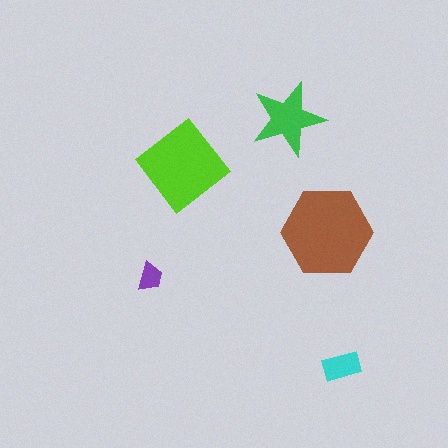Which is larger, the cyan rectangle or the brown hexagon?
The brown hexagon.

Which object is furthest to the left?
The purple trapezoid is leftmost.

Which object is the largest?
The brown hexagon.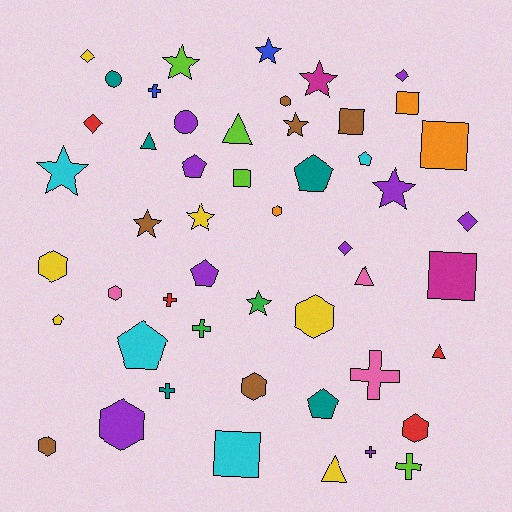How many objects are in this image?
There are 50 objects.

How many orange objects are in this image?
There are 3 orange objects.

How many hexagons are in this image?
There are 9 hexagons.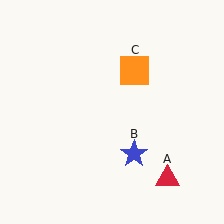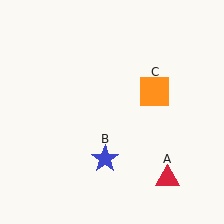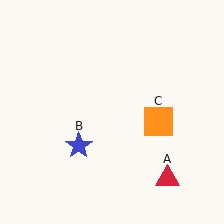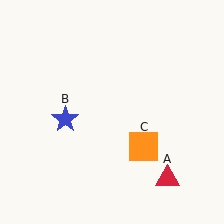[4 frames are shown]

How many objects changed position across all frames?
2 objects changed position: blue star (object B), orange square (object C).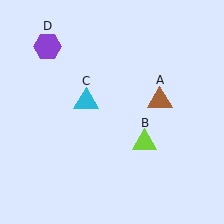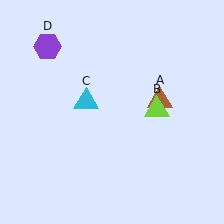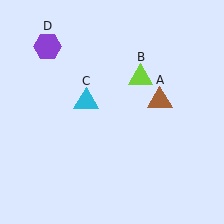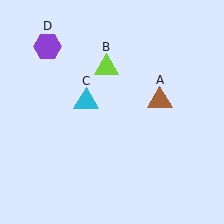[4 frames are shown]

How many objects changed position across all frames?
1 object changed position: lime triangle (object B).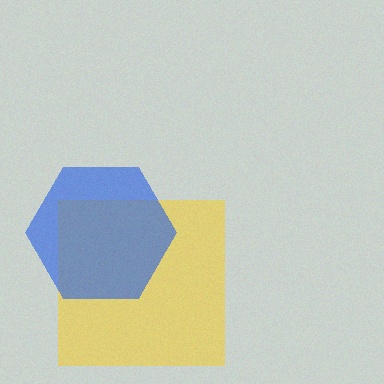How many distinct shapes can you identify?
There are 2 distinct shapes: a yellow square, a blue hexagon.